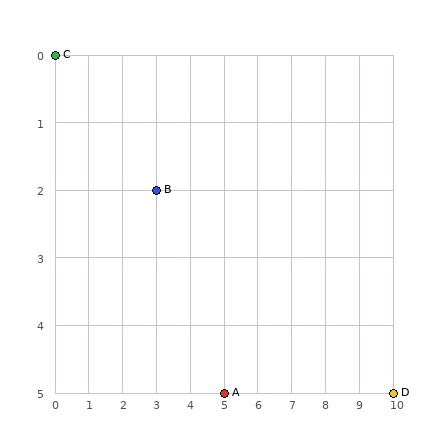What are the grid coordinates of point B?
Point B is at grid coordinates (3, 2).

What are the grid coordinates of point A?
Point A is at grid coordinates (5, 5).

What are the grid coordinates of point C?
Point C is at grid coordinates (0, 0).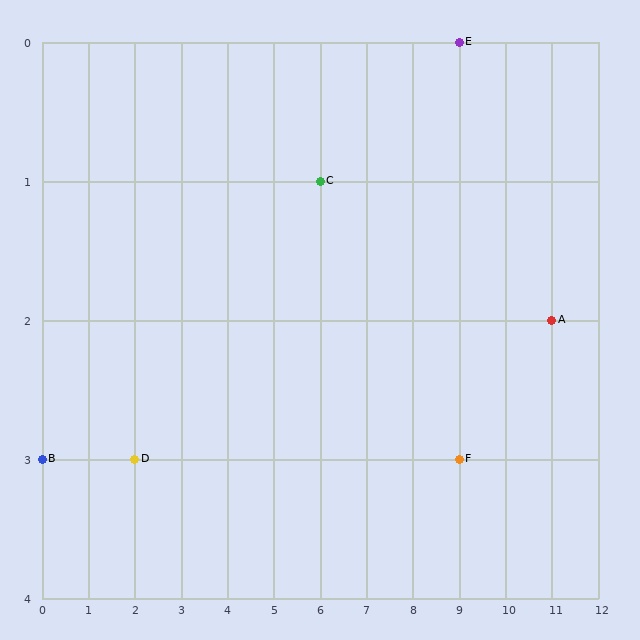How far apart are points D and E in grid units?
Points D and E are 7 columns and 3 rows apart (about 7.6 grid units diagonally).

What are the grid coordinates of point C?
Point C is at grid coordinates (6, 1).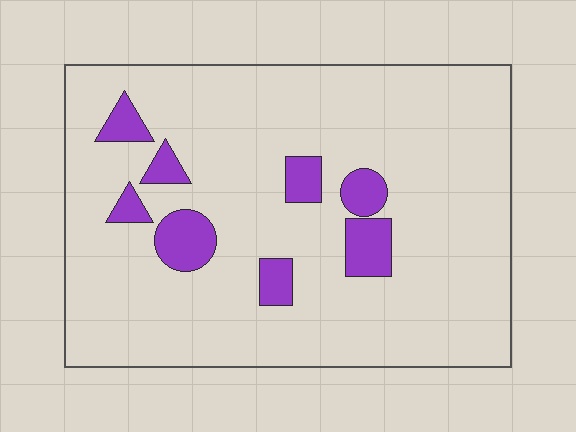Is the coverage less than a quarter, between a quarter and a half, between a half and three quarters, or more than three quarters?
Less than a quarter.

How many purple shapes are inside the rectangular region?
8.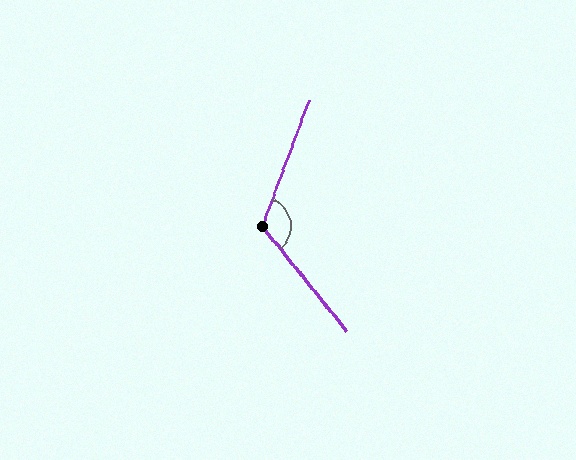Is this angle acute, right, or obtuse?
It is obtuse.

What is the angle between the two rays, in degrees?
Approximately 121 degrees.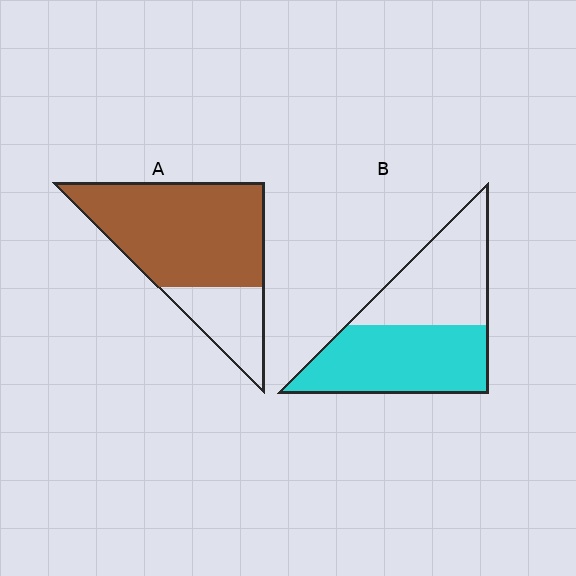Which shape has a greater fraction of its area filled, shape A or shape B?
Shape A.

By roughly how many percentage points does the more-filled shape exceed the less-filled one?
By roughly 20 percentage points (A over B).